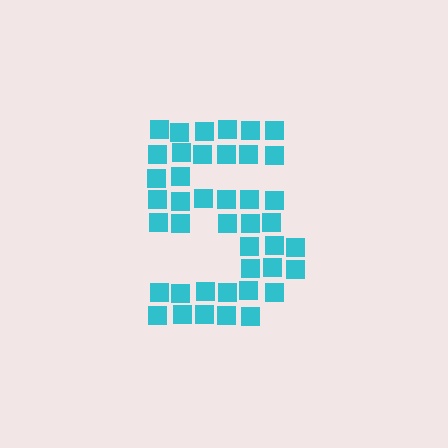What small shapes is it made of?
It is made of small squares.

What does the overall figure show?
The overall figure shows the digit 5.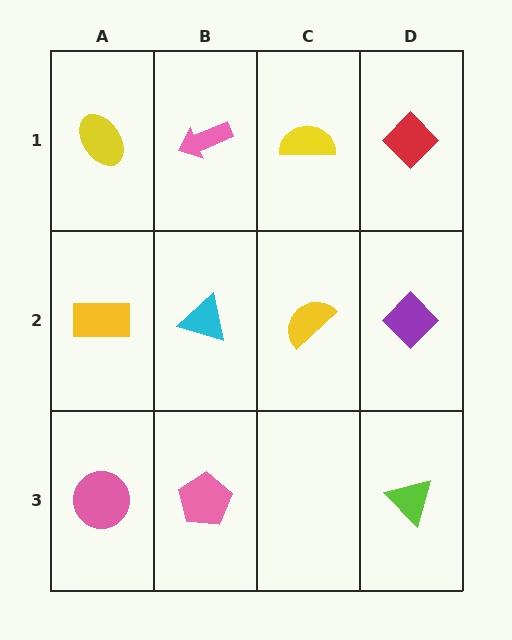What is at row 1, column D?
A red diamond.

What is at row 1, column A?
A yellow ellipse.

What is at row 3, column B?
A pink pentagon.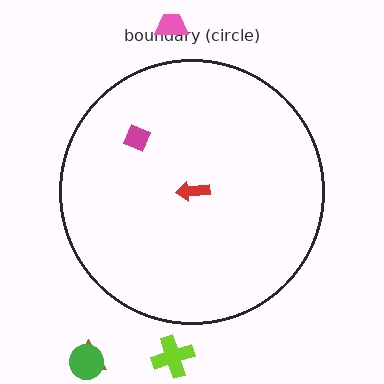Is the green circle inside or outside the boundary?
Outside.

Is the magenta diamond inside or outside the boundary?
Inside.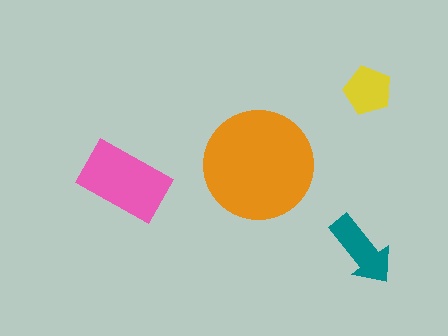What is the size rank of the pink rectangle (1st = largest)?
2nd.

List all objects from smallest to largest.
The yellow pentagon, the teal arrow, the pink rectangle, the orange circle.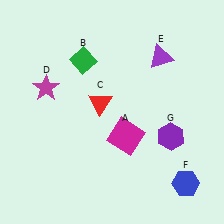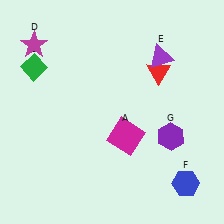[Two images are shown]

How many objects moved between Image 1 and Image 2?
3 objects moved between the two images.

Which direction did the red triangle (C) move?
The red triangle (C) moved right.